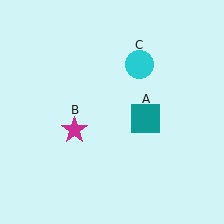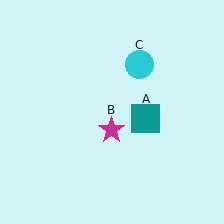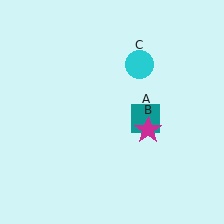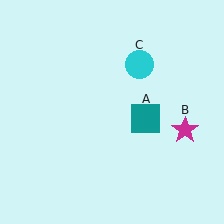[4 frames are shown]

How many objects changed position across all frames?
1 object changed position: magenta star (object B).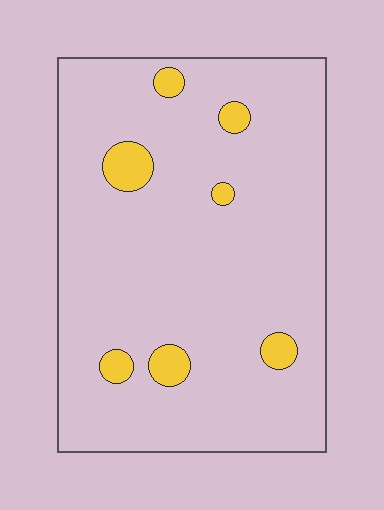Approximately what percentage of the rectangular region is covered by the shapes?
Approximately 5%.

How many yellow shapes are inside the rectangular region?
7.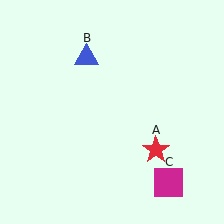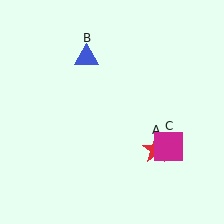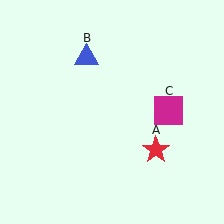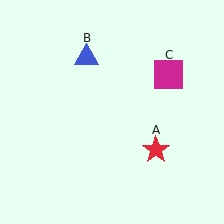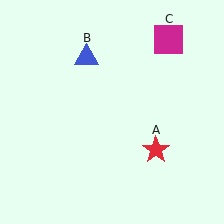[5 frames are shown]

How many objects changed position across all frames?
1 object changed position: magenta square (object C).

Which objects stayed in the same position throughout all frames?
Red star (object A) and blue triangle (object B) remained stationary.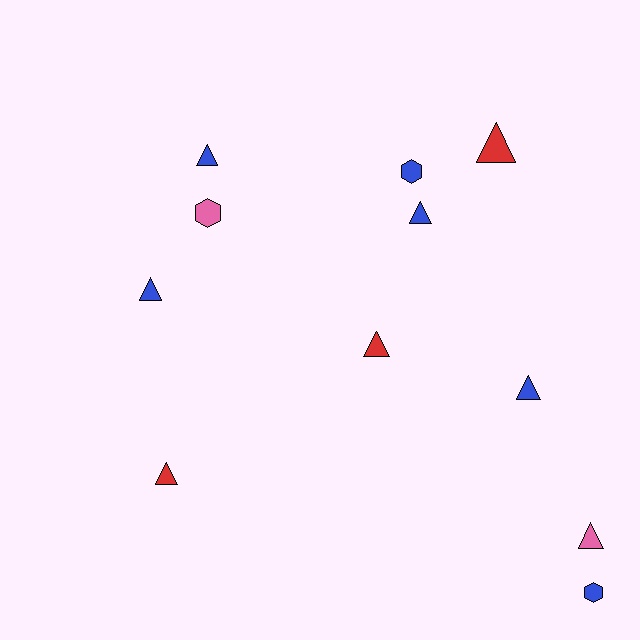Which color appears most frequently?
Blue, with 6 objects.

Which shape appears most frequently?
Triangle, with 8 objects.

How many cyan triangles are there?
There are no cyan triangles.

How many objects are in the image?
There are 11 objects.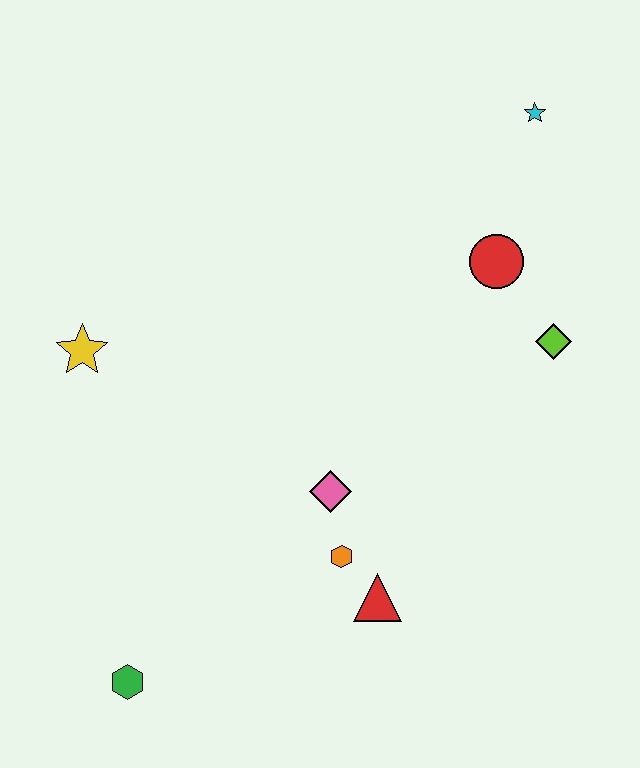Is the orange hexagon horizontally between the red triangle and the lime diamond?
No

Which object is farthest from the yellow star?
The cyan star is farthest from the yellow star.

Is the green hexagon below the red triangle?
Yes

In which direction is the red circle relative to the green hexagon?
The red circle is above the green hexagon.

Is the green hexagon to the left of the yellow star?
No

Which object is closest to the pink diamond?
The orange hexagon is closest to the pink diamond.